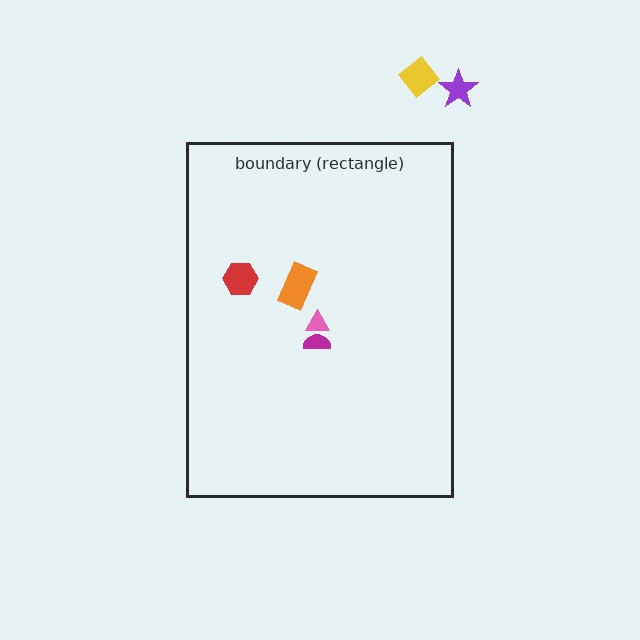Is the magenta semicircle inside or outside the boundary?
Inside.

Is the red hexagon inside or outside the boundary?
Inside.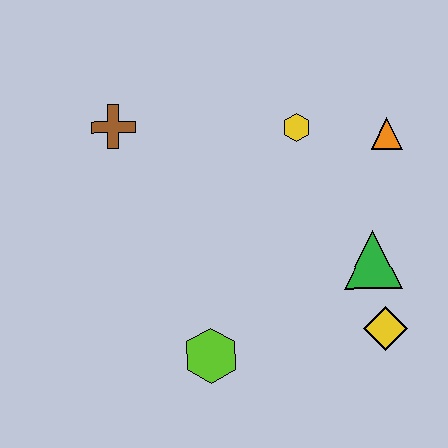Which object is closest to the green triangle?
The yellow diamond is closest to the green triangle.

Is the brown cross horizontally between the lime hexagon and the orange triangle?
No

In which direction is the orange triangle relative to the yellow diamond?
The orange triangle is above the yellow diamond.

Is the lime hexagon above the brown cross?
No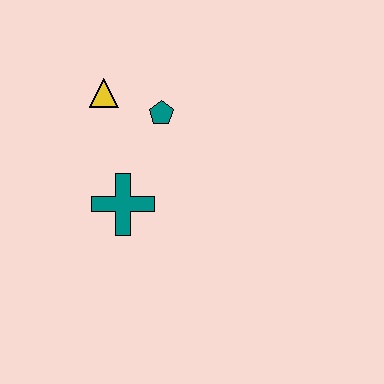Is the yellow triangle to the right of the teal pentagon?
No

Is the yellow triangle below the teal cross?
No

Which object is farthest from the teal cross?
The yellow triangle is farthest from the teal cross.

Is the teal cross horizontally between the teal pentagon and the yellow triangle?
Yes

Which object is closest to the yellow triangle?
The teal pentagon is closest to the yellow triangle.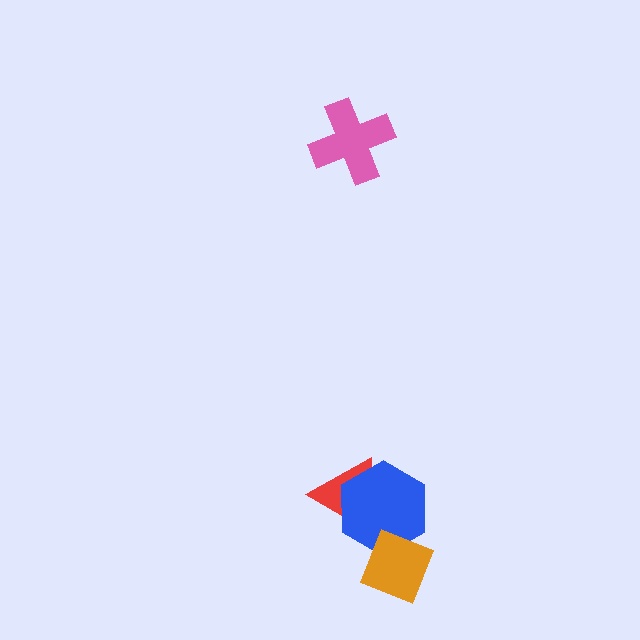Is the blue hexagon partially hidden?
Yes, it is partially covered by another shape.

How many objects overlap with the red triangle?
1 object overlaps with the red triangle.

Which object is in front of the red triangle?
The blue hexagon is in front of the red triangle.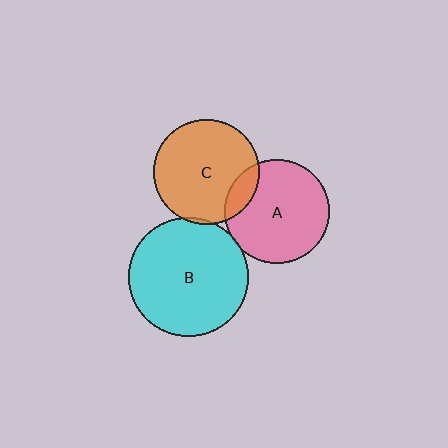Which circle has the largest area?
Circle B (cyan).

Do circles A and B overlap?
Yes.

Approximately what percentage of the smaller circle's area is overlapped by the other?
Approximately 5%.